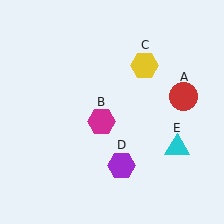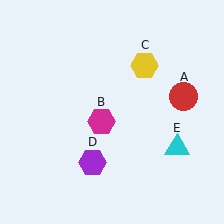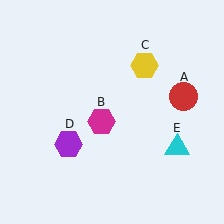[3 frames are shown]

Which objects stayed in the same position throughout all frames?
Red circle (object A) and magenta hexagon (object B) and yellow hexagon (object C) and cyan triangle (object E) remained stationary.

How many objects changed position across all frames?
1 object changed position: purple hexagon (object D).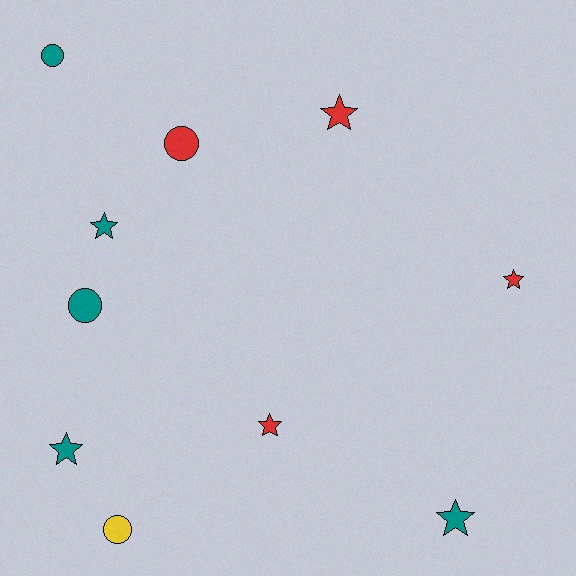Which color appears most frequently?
Teal, with 5 objects.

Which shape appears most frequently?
Star, with 6 objects.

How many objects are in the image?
There are 10 objects.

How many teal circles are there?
There are 2 teal circles.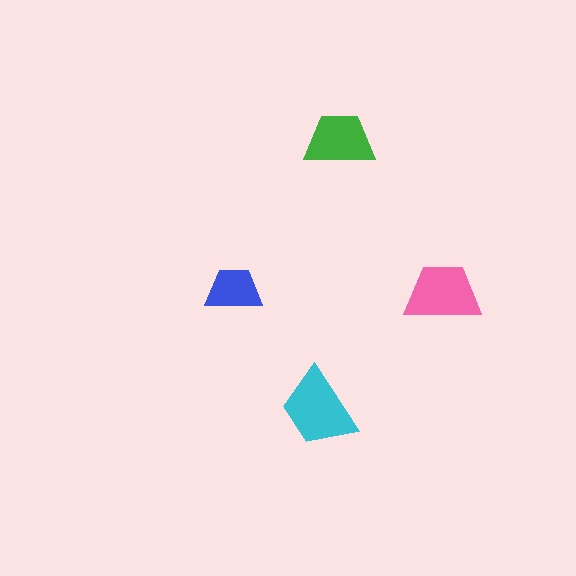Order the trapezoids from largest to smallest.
the cyan one, the pink one, the green one, the blue one.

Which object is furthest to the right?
The pink trapezoid is rightmost.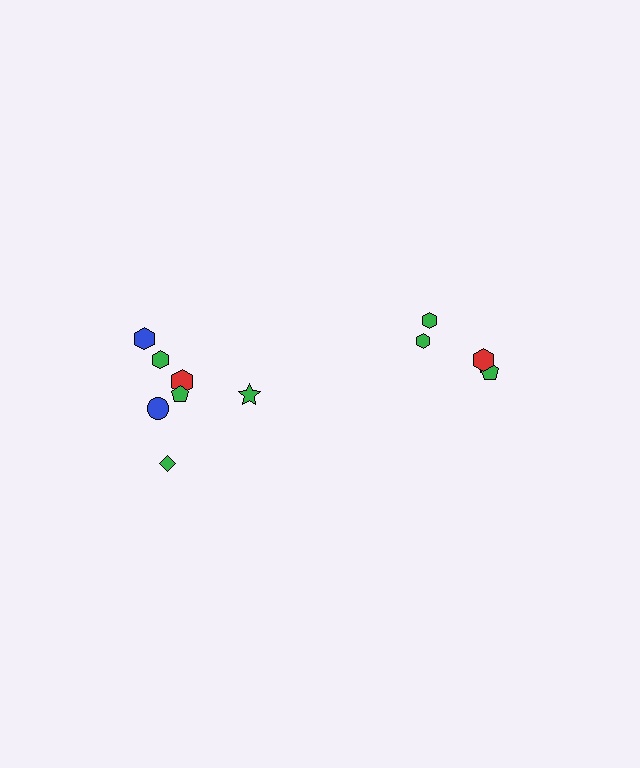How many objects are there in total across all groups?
There are 12 objects.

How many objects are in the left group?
There are 7 objects.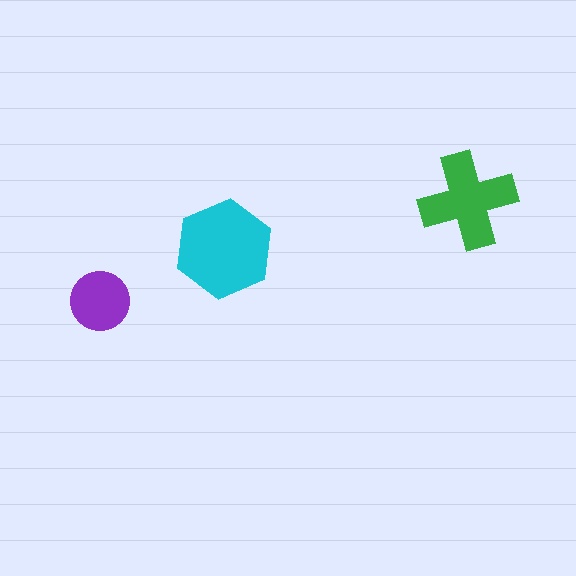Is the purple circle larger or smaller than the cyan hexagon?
Smaller.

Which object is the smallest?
The purple circle.